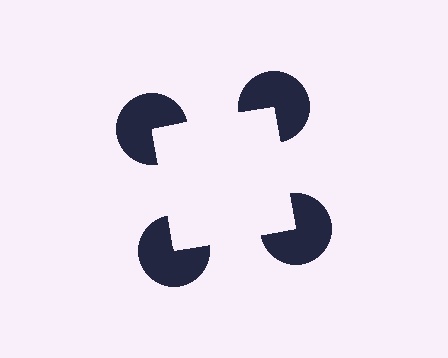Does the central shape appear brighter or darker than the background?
It typically appears slightly brighter than the background, even though no actual brightness change is drawn.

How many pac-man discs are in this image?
There are 4 — one at each vertex of the illusory square.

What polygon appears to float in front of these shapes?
An illusory square — its edges are inferred from the aligned wedge cuts in the pac-man discs, not physically drawn.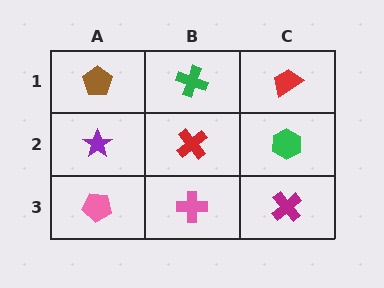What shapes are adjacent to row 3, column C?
A green hexagon (row 2, column C), a pink cross (row 3, column B).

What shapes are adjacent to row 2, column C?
A red trapezoid (row 1, column C), a magenta cross (row 3, column C), a red cross (row 2, column B).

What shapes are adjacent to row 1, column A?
A purple star (row 2, column A), a green cross (row 1, column B).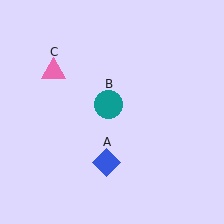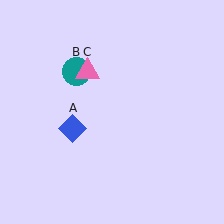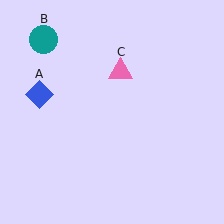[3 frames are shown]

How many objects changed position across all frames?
3 objects changed position: blue diamond (object A), teal circle (object B), pink triangle (object C).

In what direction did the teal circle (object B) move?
The teal circle (object B) moved up and to the left.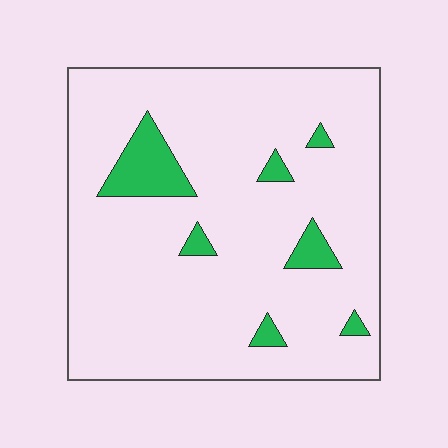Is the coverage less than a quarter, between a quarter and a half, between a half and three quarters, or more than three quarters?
Less than a quarter.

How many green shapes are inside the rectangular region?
7.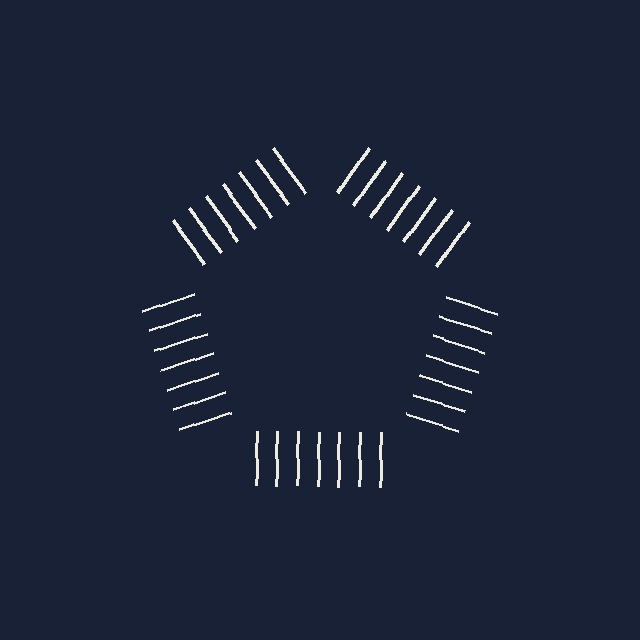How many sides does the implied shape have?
5 sides — the line-ends trace a pentagon.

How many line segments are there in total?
35 — 7 along each of the 5 edges.